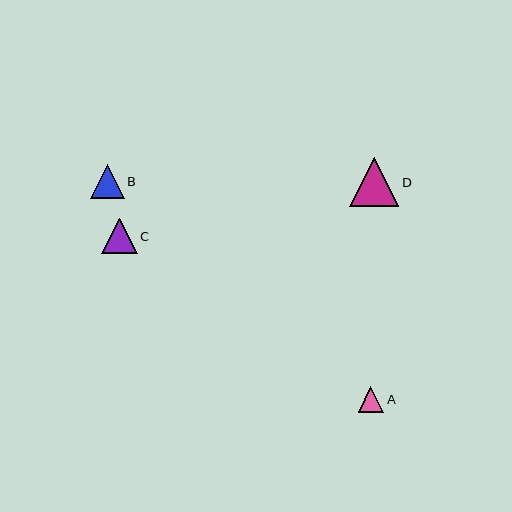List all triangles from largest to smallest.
From largest to smallest: D, C, B, A.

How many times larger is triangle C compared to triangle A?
Triangle C is approximately 1.4 times the size of triangle A.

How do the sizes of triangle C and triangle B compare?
Triangle C and triangle B are approximately the same size.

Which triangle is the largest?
Triangle D is the largest with a size of approximately 50 pixels.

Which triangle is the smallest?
Triangle A is the smallest with a size of approximately 26 pixels.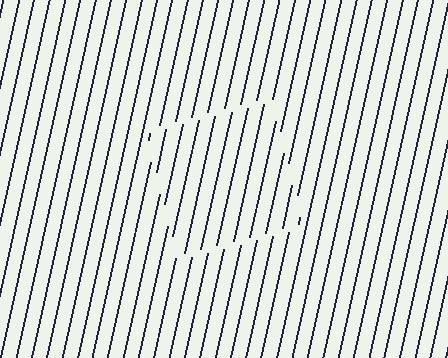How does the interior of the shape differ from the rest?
The interior of the shape contains the same grating, shifted by half a period — the contour is defined by the phase discontinuity where line-ends from the inner and outer gratings abut.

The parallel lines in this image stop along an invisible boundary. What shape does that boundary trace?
An illusory square. The interior of the shape contains the same grating, shifted by half a period — the contour is defined by the phase discontinuity where line-ends from the inner and outer gratings abut.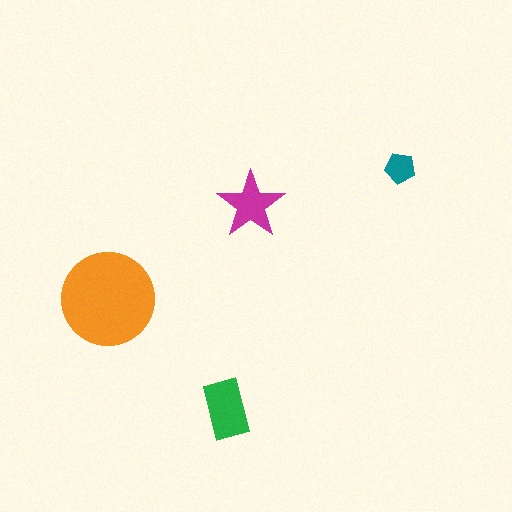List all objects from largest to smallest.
The orange circle, the green rectangle, the magenta star, the teal pentagon.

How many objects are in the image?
There are 4 objects in the image.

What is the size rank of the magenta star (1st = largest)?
3rd.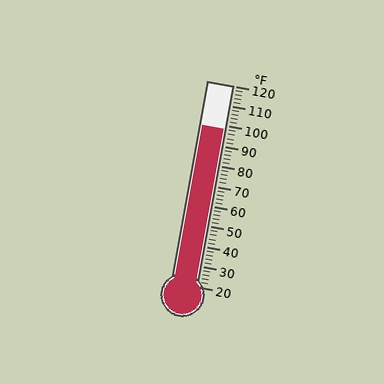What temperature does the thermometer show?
The thermometer shows approximately 98°F.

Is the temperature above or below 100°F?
The temperature is below 100°F.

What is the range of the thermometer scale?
The thermometer scale ranges from 20°F to 120°F.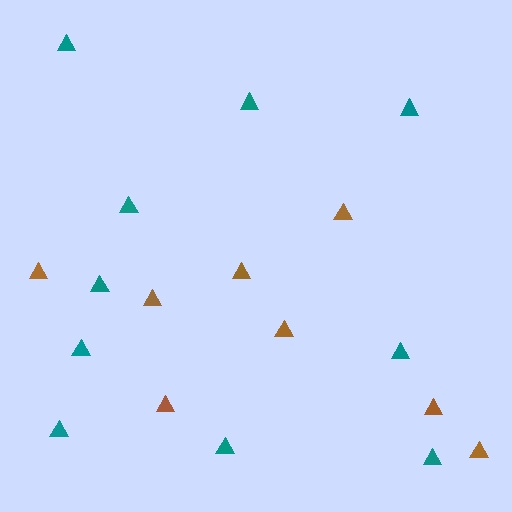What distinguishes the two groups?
There are 2 groups: one group of brown triangles (8) and one group of teal triangles (10).